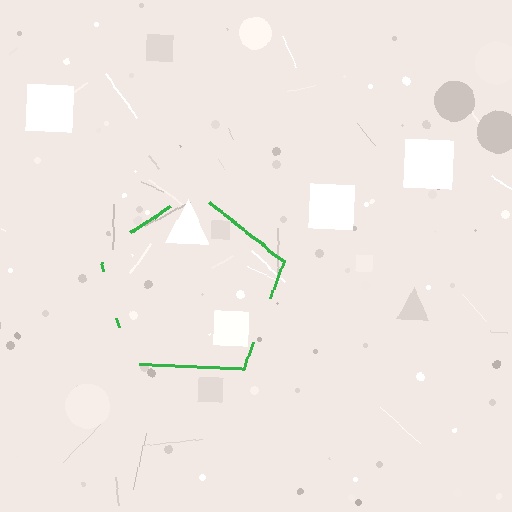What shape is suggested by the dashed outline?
The dashed outline suggests a pentagon.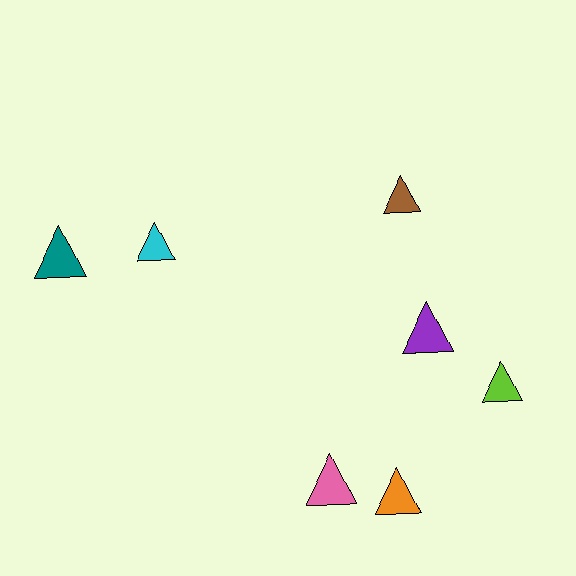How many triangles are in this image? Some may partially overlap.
There are 7 triangles.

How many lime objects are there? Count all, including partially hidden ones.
There is 1 lime object.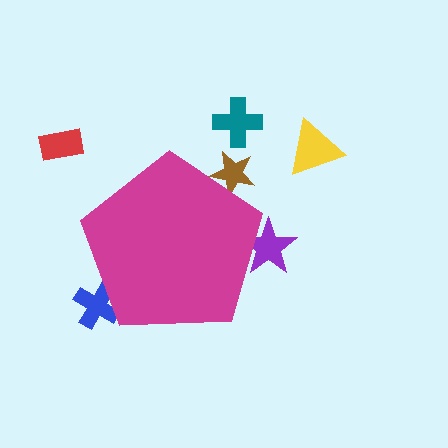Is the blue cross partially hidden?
Yes, the blue cross is partially hidden behind the magenta pentagon.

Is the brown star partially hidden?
Yes, the brown star is partially hidden behind the magenta pentagon.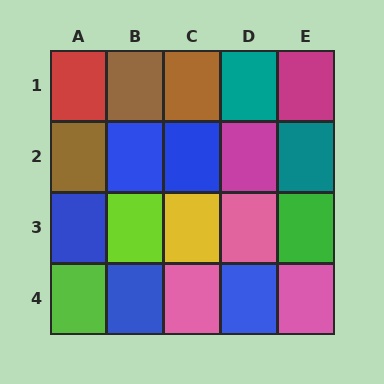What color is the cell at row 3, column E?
Green.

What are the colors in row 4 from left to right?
Lime, blue, pink, blue, pink.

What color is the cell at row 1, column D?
Teal.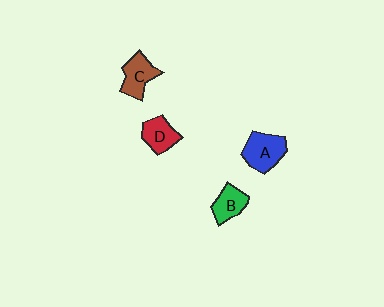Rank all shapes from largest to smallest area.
From largest to smallest: A (blue), C (brown), D (red), B (green).